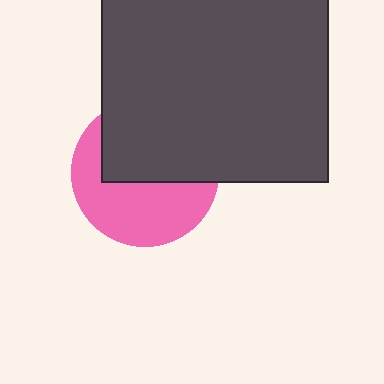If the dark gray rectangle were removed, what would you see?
You would see the complete pink circle.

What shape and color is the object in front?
The object in front is a dark gray rectangle.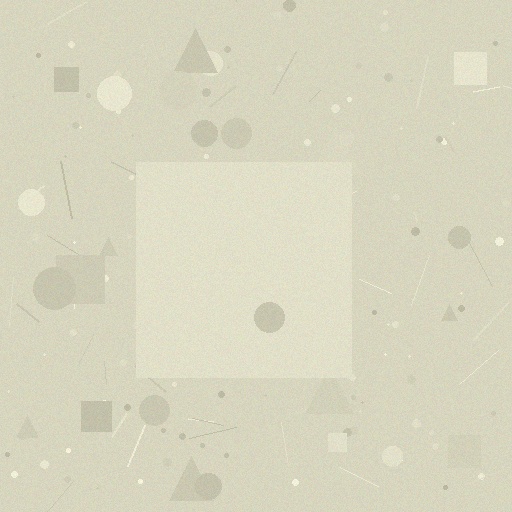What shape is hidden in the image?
A square is hidden in the image.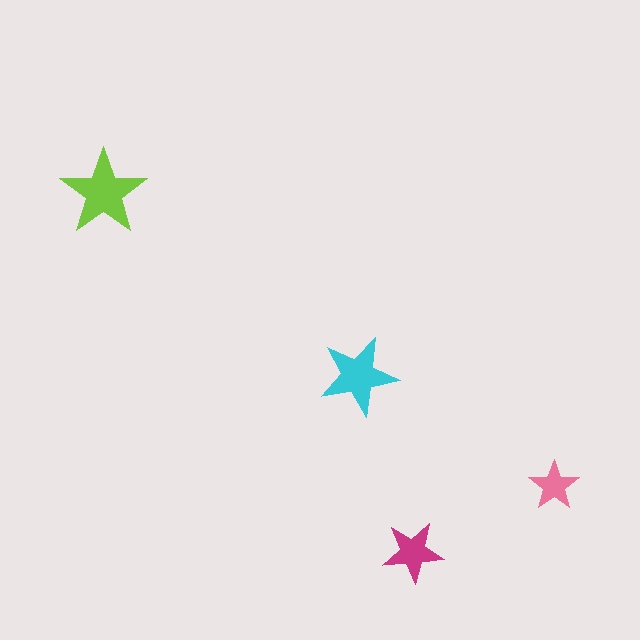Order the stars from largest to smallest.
the lime one, the cyan one, the magenta one, the pink one.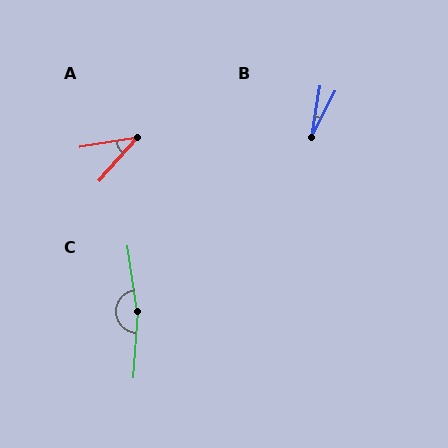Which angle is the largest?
C, at approximately 167 degrees.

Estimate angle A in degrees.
Approximately 39 degrees.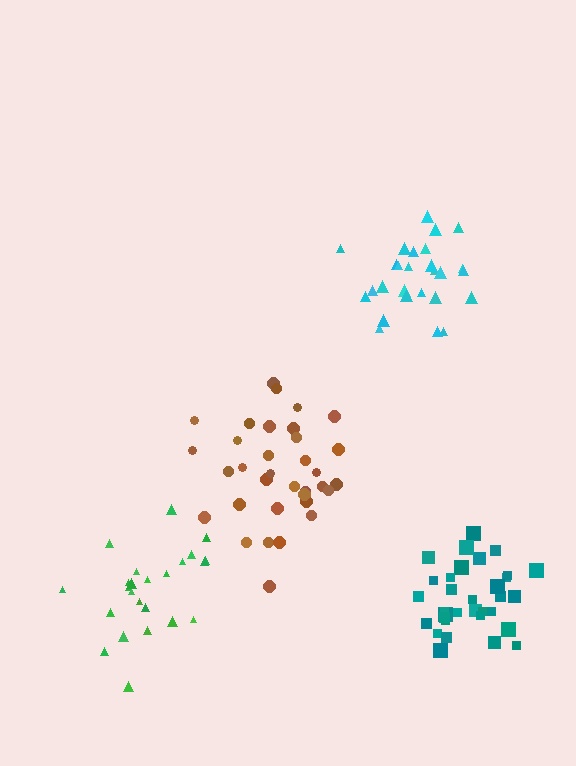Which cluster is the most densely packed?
Teal.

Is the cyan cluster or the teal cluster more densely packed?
Teal.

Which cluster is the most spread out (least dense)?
Green.